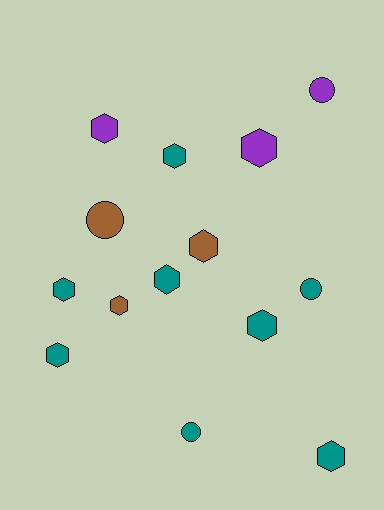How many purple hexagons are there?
There are 2 purple hexagons.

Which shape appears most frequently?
Hexagon, with 10 objects.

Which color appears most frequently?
Teal, with 8 objects.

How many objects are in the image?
There are 14 objects.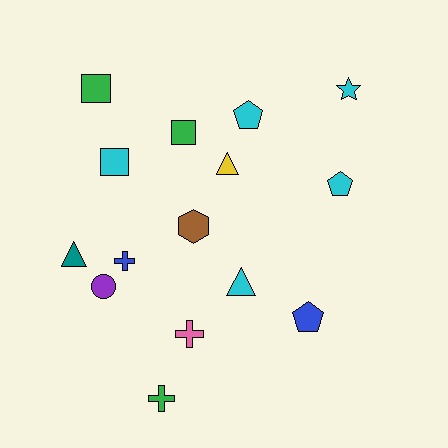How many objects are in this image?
There are 15 objects.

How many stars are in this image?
There is 1 star.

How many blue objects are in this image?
There are 2 blue objects.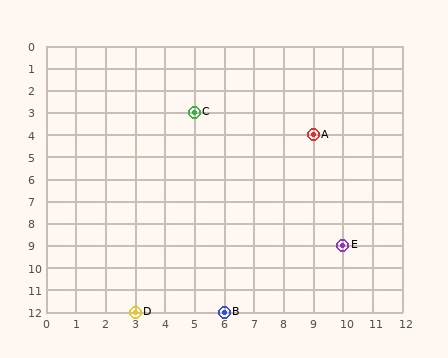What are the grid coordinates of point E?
Point E is at grid coordinates (10, 9).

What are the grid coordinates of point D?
Point D is at grid coordinates (3, 12).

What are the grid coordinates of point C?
Point C is at grid coordinates (5, 3).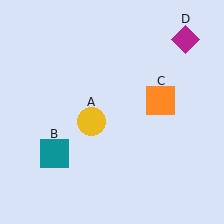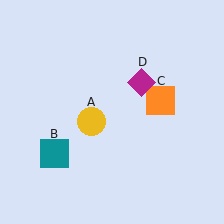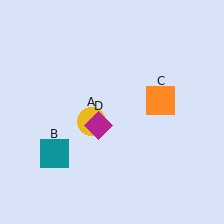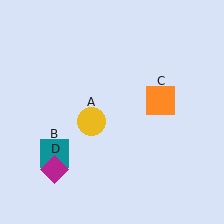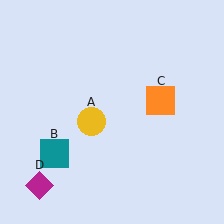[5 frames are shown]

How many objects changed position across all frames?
1 object changed position: magenta diamond (object D).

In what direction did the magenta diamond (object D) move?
The magenta diamond (object D) moved down and to the left.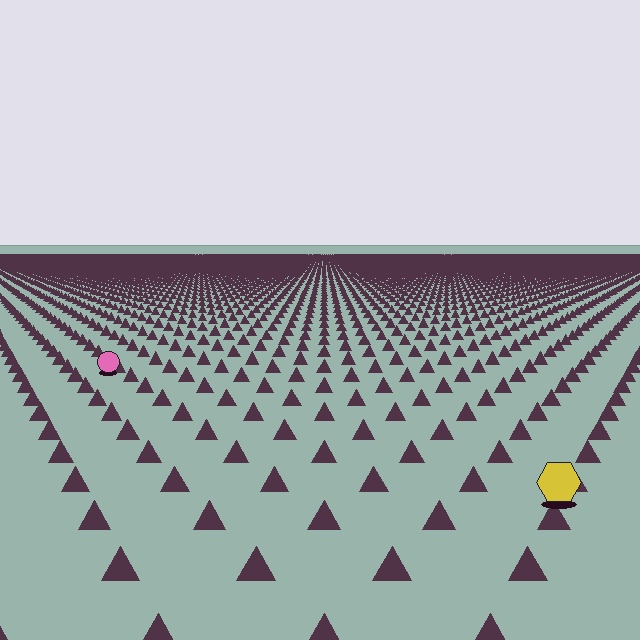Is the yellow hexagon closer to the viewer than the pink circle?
Yes. The yellow hexagon is closer — you can tell from the texture gradient: the ground texture is coarser near it.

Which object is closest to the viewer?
The yellow hexagon is closest. The texture marks near it are larger and more spread out.